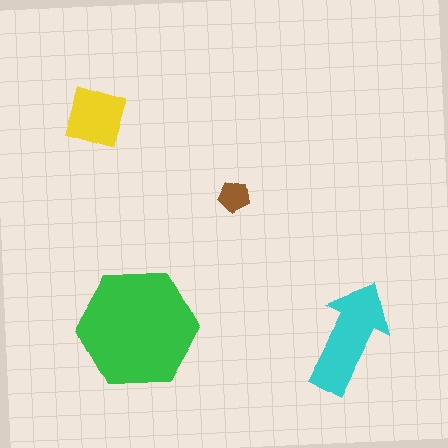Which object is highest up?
The yellow diamond is topmost.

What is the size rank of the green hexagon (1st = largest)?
1st.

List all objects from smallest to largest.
The brown pentagon, the yellow diamond, the cyan arrow, the green hexagon.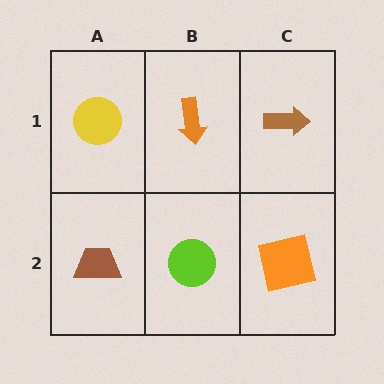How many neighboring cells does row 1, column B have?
3.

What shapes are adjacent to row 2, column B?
An orange arrow (row 1, column B), a brown trapezoid (row 2, column A), an orange square (row 2, column C).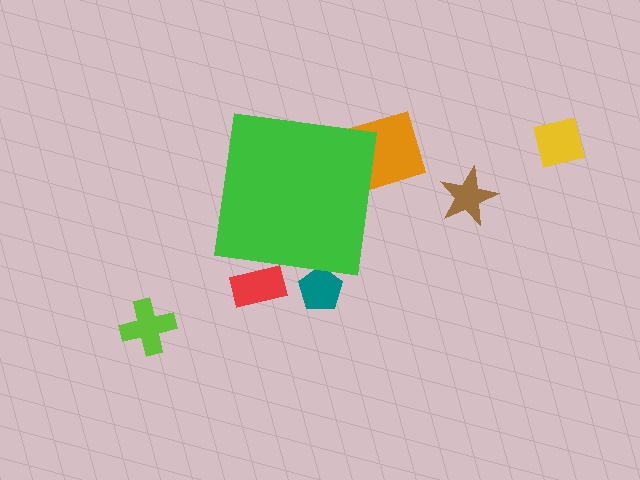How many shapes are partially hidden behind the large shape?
3 shapes are partially hidden.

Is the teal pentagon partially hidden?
Yes, the teal pentagon is partially hidden behind the green square.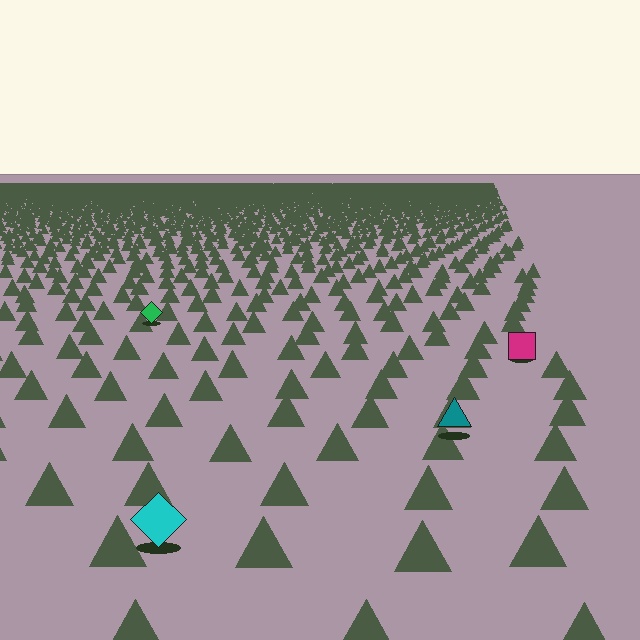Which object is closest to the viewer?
The cyan diamond is closest. The texture marks near it are larger and more spread out.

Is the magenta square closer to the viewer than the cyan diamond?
No. The cyan diamond is closer — you can tell from the texture gradient: the ground texture is coarser near it.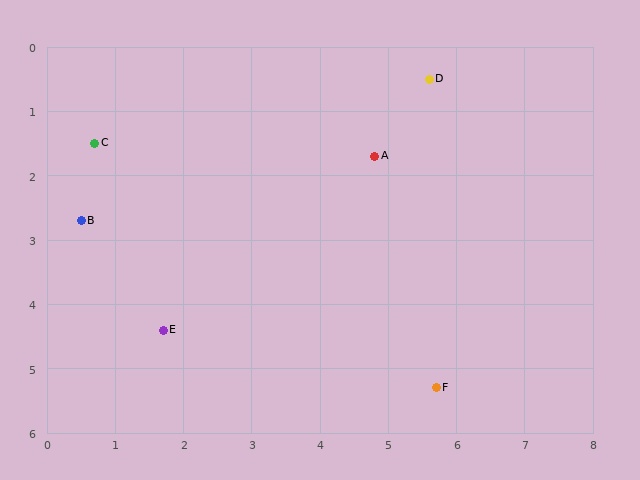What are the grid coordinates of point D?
Point D is at approximately (5.6, 0.5).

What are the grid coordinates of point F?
Point F is at approximately (5.7, 5.3).